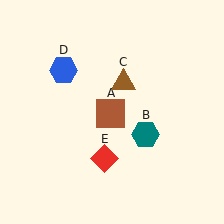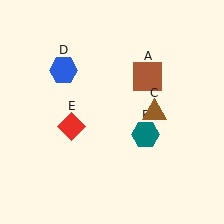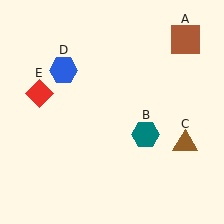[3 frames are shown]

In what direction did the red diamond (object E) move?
The red diamond (object E) moved up and to the left.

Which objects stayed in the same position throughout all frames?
Teal hexagon (object B) and blue hexagon (object D) remained stationary.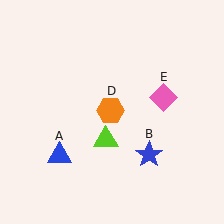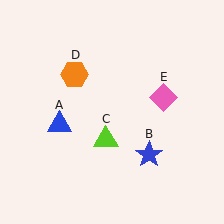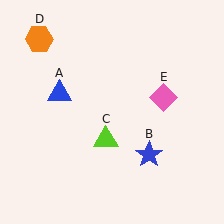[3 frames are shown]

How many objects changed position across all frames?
2 objects changed position: blue triangle (object A), orange hexagon (object D).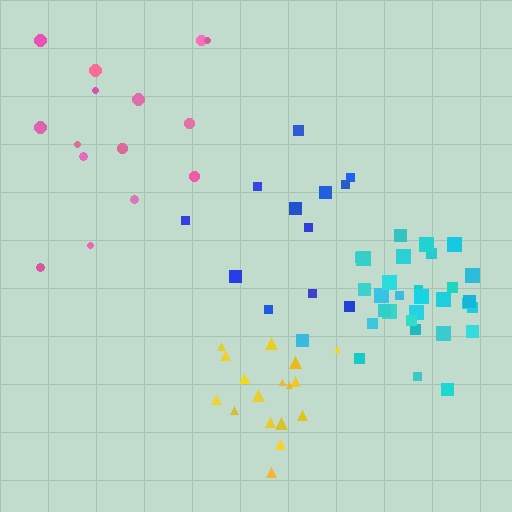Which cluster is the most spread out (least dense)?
Pink.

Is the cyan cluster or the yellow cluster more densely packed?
Cyan.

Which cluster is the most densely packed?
Cyan.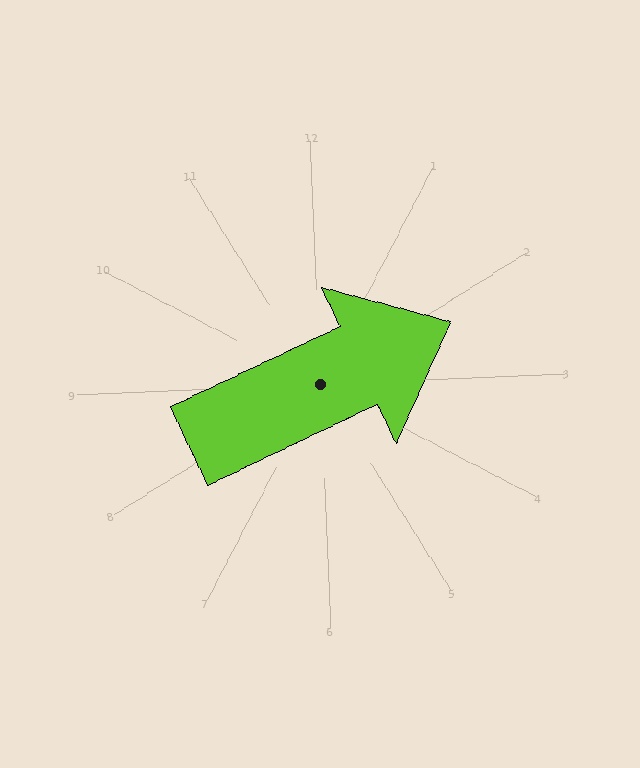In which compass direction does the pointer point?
Northeast.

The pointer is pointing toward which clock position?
Roughly 2 o'clock.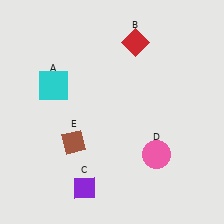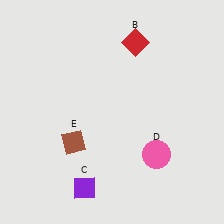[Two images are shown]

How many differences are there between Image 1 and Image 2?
There is 1 difference between the two images.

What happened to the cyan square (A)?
The cyan square (A) was removed in Image 2. It was in the top-left area of Image 1.